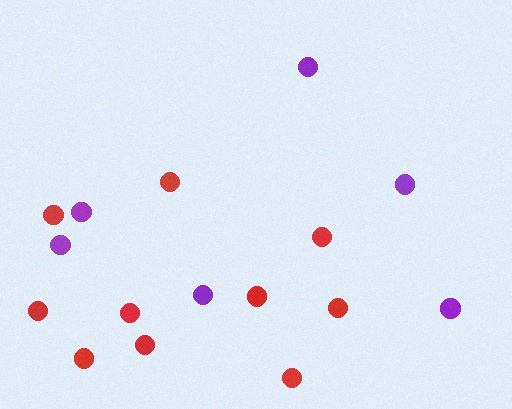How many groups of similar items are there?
There are 2 groups: one group of purple circles (6) and one group of red circles (10).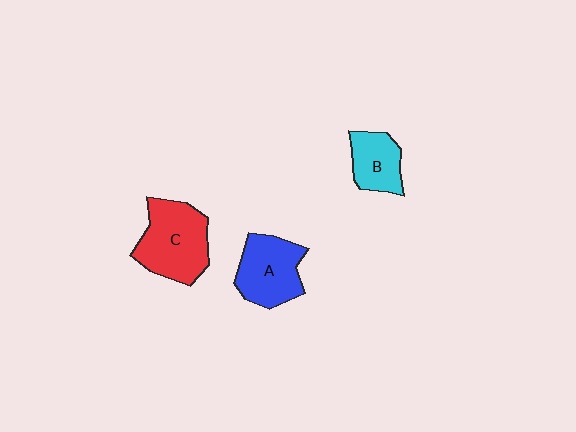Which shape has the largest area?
Shape C (red).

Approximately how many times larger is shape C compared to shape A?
Approximately 1.2 times.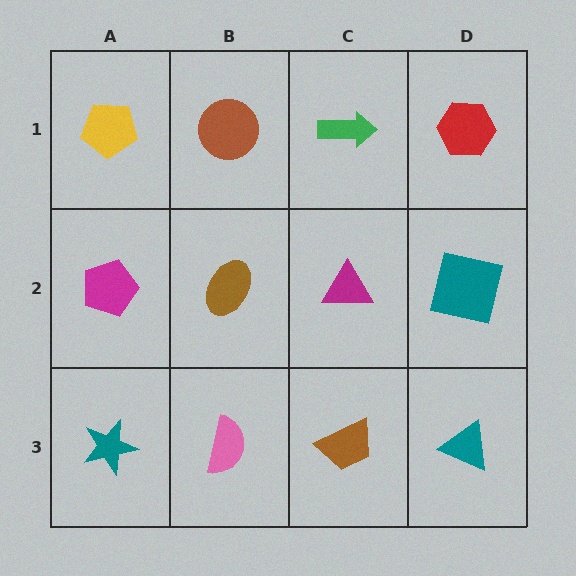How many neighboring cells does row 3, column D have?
2.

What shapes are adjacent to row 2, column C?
A green arrow (row 1, column C), a brown trapezoid (row 3, column C), a brown ellipse (row 2, column B), a teal square (row 2, column D).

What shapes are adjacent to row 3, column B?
A brown ellipse (row 2, column B), a teal star (row 3, column A), a brown trapezoid (row 3, column C).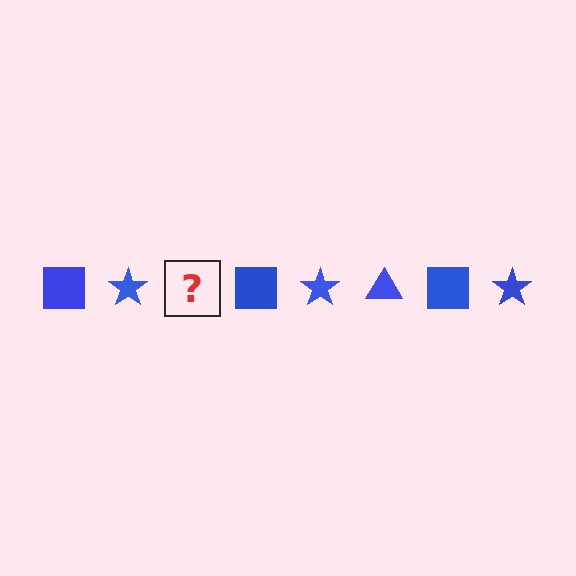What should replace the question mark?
The question mark should be replaced with a blue triangle.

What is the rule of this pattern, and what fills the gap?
The rule is that the pattern cycles through square, star, triangle shapes in blue. The gap should be filled with a blue triangle.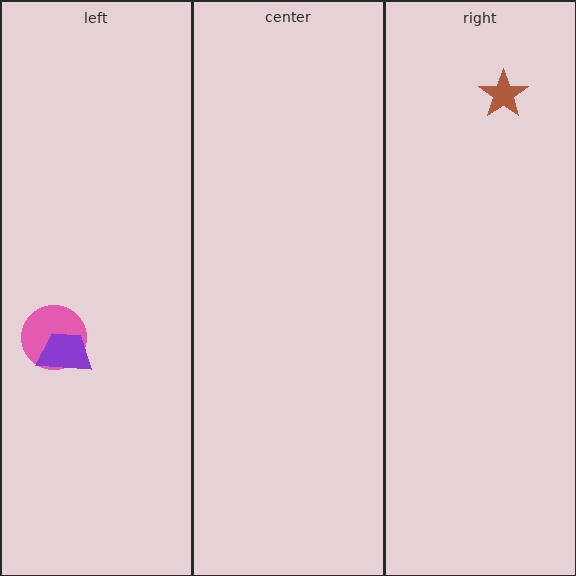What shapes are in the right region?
The brown star.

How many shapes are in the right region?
1.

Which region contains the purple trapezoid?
The left region.